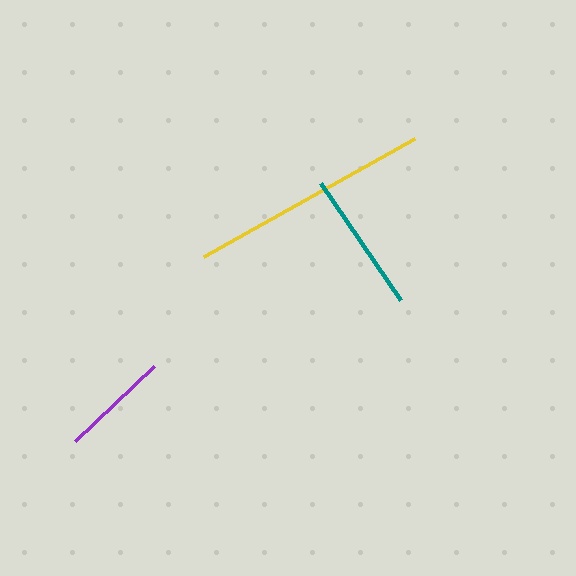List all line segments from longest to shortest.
From longest to shortest: yellow, teal, purple.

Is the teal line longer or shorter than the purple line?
The teal line is longer than the purple line.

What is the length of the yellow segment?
The yellow segment is approximately 241 pixels long.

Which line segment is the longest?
The yellow line is the longest at approximately 241 pixels.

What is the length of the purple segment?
The purple segment is approximately 109 pixels long.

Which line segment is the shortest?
The purple line is the shortest at approximately 109 pixels.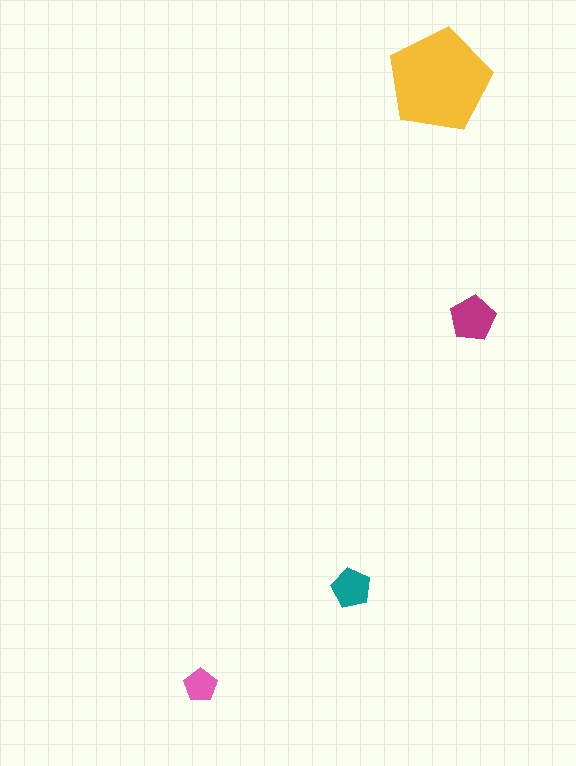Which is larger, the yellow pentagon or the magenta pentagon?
The yellow one.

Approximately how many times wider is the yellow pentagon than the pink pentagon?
About 3 times wider.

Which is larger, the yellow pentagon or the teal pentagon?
The yellow one.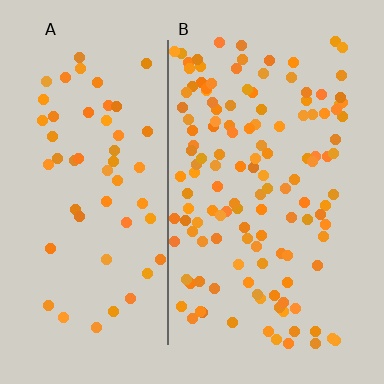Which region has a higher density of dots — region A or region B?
B (the right).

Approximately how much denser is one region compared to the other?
Approximately 2.4× — region B over region A.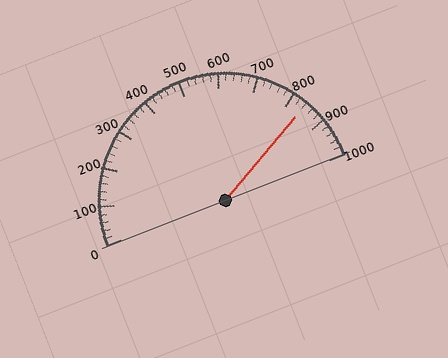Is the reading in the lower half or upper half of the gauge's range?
The reading is in the upper half of the range (0 to 1000).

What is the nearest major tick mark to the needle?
The nearest major tick mark is 800.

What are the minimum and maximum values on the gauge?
The gauge ranges from 0 to 1000.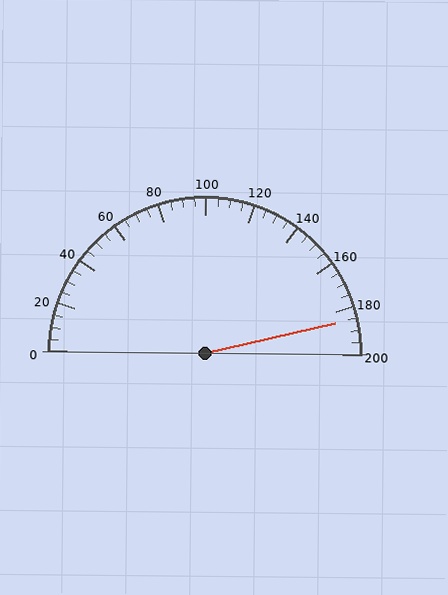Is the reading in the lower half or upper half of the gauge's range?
The reading is in the upper half of the range (0 to 200).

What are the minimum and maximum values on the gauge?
The gauge ranges from 0 to 200.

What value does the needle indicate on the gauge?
The needle indicates approximately 185.